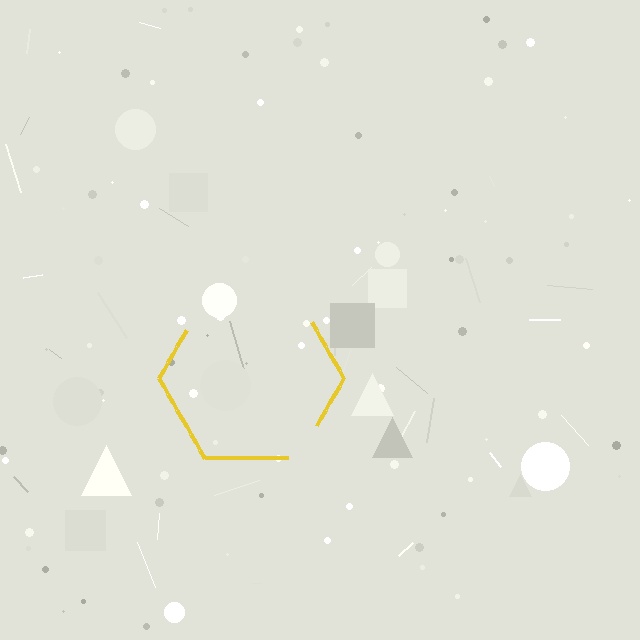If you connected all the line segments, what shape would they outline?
They would outline a hexagon.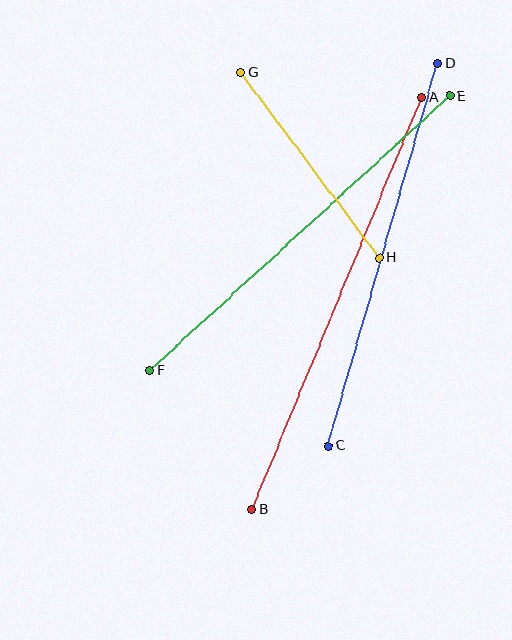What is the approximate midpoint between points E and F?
The midpoint is at approximately (300, 233) pixels.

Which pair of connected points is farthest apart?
Points A and B are farthest apart.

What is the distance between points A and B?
The distance is approximately 446 pixels.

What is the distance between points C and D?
The distance is approximately 397 pixels.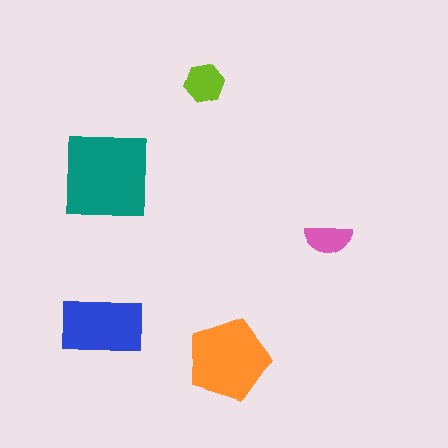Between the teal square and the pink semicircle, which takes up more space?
The teal square.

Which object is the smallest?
The pink semicircle.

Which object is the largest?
The teal square.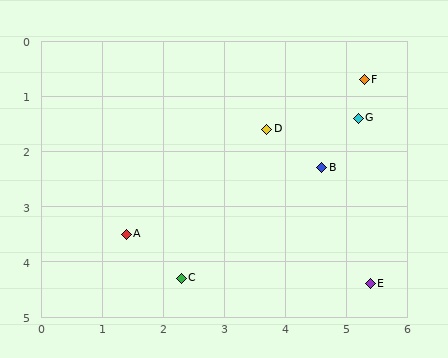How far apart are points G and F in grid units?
Points G and F are about 0.7 grid units apart.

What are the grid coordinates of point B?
Point B is at approximately (4.6, 2.3).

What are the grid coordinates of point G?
Point G is at approximately (5.2, 1.4).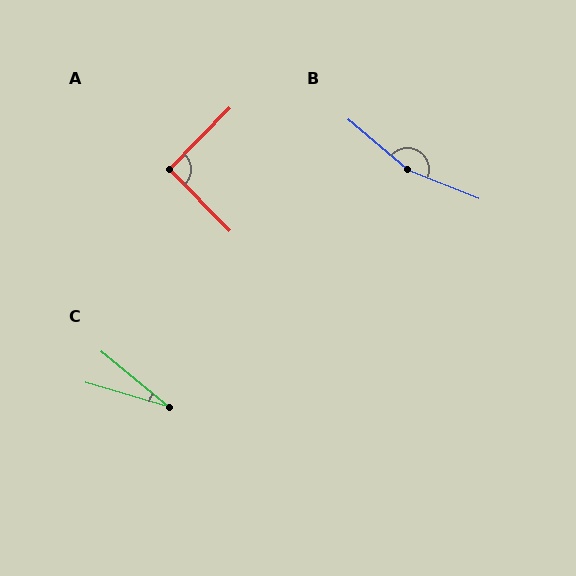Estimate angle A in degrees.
Approximately 91 degrees.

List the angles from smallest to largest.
C (23°), A (91°), B (162°).